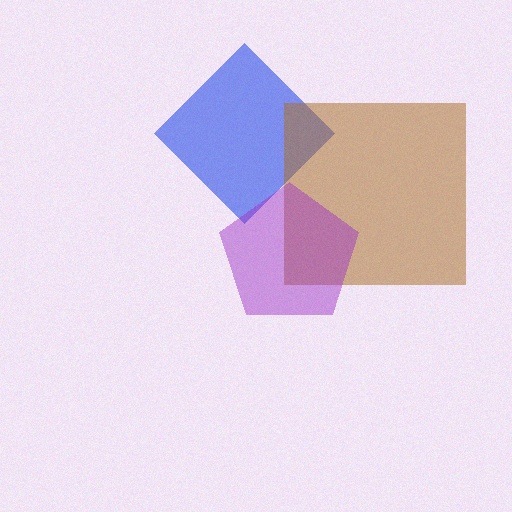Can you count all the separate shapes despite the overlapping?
Yes, there are 3 separate shapes.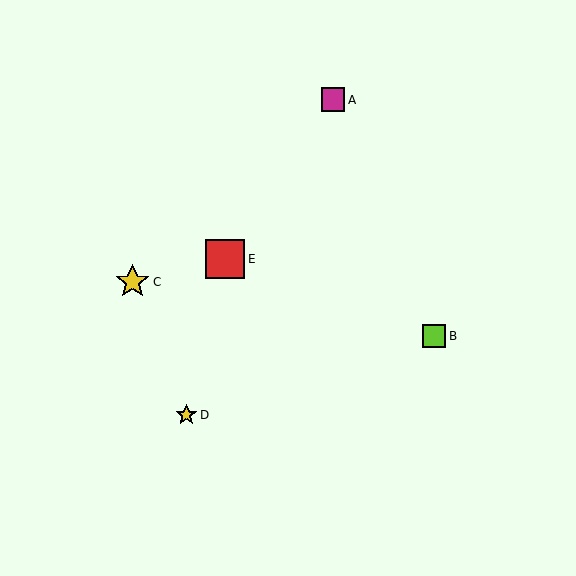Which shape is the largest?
The red square (labeled E) is the largest.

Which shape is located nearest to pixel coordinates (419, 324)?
The lime square (labeled B) at (434, 336) is nearest to that location.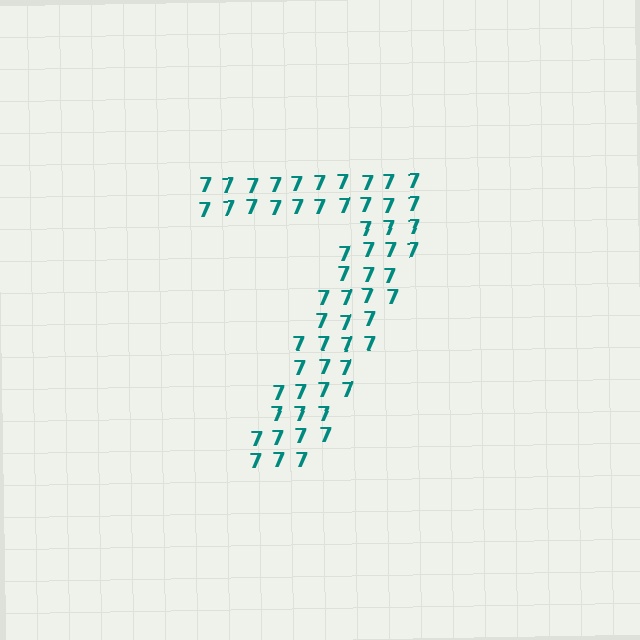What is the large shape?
The large shape is the digit 7.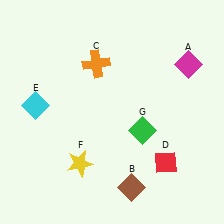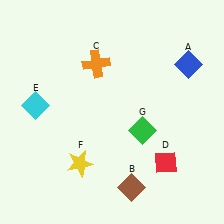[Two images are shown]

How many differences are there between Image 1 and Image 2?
There is 1 difference between the two images.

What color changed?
The diamond (A) changed from magenta in Image 1 to blue in Image 2.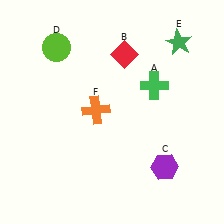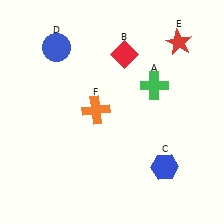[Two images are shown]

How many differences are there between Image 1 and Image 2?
There are 3 differences between the two images.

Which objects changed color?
C changed from purple to blue. D changed from lime to blue. E changed from green to red.